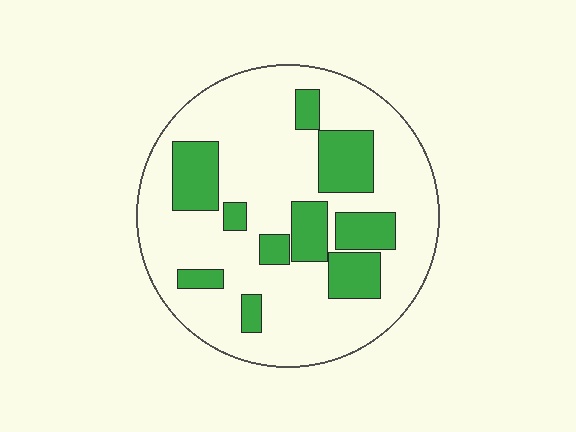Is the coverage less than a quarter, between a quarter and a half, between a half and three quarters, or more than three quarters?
Between a quarter and a half.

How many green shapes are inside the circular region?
10.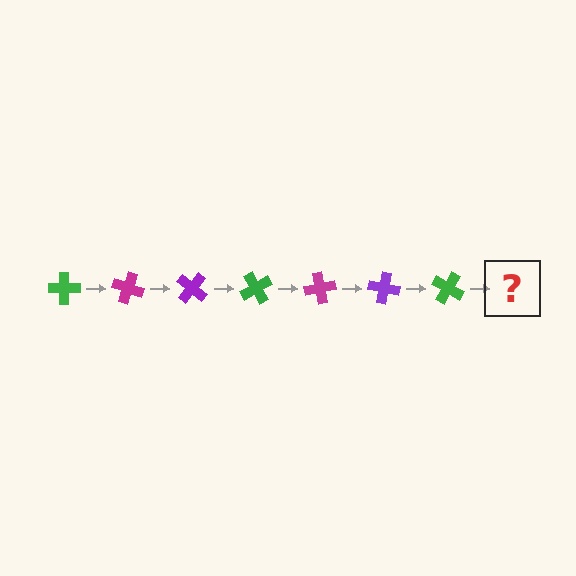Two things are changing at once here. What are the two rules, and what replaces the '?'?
The two rules are that it rotates 20 degrees each step and the color cycles through green, magenta, and purple. The '?' should be a magenta cross, rotated 140 degrees from the start.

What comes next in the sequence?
The next element should be a magenta cross, rotated 140 degrees from the start.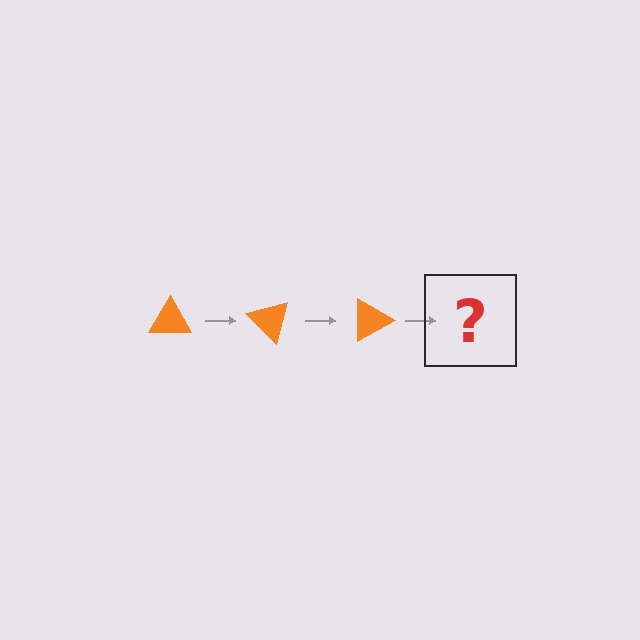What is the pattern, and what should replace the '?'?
The pattern is that the triangle rotates 45 degrees each step. The '?' should be an orange triangle rotated 135 degrees.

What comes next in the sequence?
The next element should be an orange triangle rotated 135 degrees.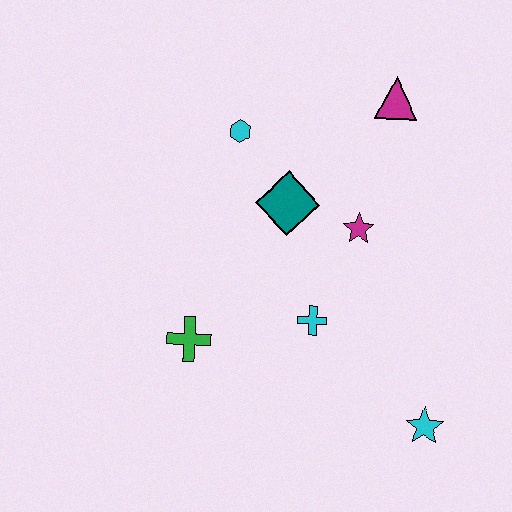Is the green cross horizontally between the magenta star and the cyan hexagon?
No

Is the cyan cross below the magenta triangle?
Yes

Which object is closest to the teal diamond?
The magenta star is closest to the teal diamond.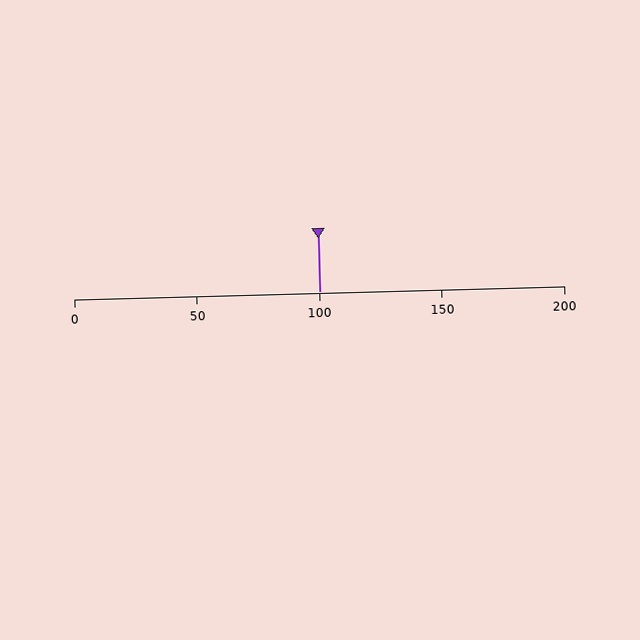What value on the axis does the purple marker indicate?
The marker indicates approximately 100.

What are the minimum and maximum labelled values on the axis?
The axis runs from 0 to 200.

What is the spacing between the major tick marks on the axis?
The major ticks are spaced 50 apart.